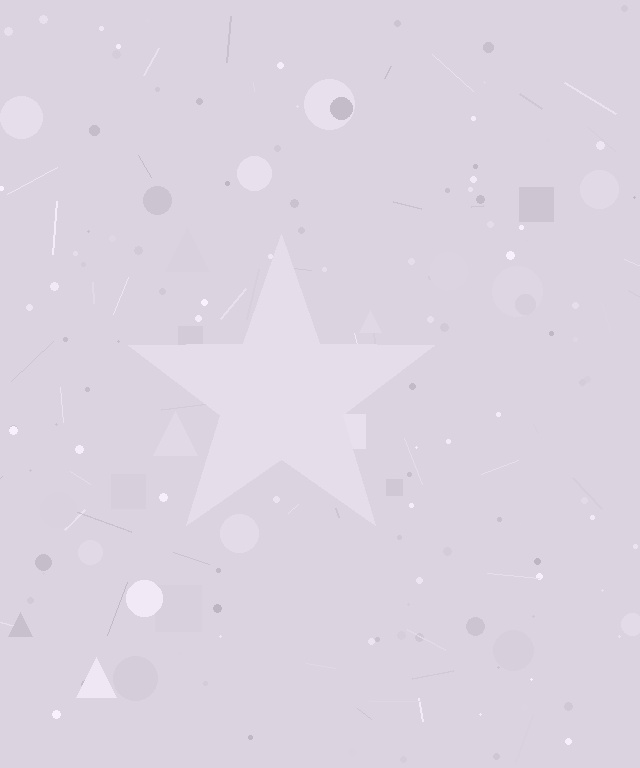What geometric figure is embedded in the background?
A star is embedded in the background.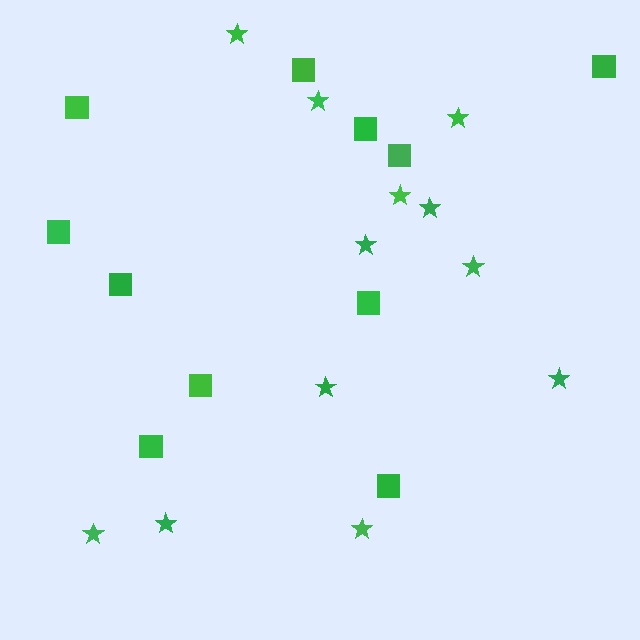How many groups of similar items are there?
There are 2 groups: one group of squares (11) and one group of stars (12).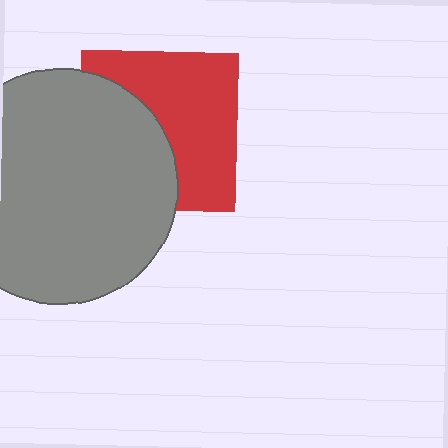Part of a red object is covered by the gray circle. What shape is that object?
It is a square.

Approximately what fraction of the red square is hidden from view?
Roughly 44% of the red square is hidden behind the gray circle.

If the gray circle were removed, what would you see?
You would see the complete red square.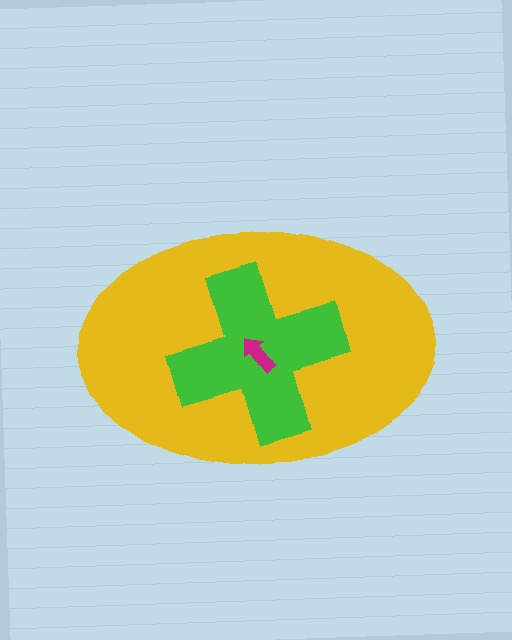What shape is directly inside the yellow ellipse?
The green cross.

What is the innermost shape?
The magenta arrow.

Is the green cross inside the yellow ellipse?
Yes.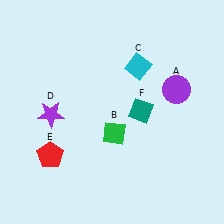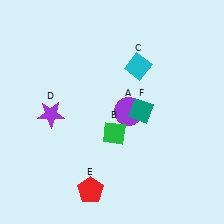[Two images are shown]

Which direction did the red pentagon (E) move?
The red pentagon (E) moved right.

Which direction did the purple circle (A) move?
The purple circle (A) moved left.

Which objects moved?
The objects that moved are: the purple circle (A), the red pentagon (E).